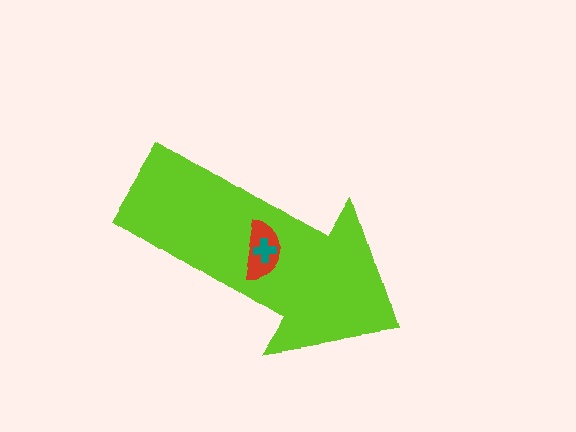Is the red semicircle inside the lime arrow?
Yes.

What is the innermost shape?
The teal cross.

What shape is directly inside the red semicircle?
The teal cross.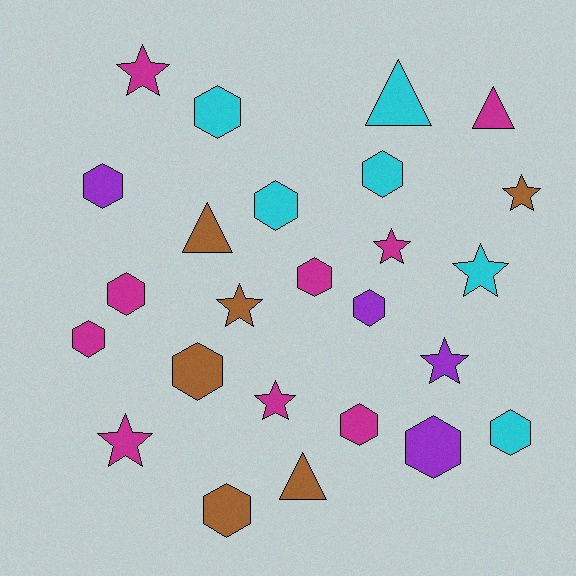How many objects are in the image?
There are 25 objects.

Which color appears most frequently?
Magenta, with 9 objects.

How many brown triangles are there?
There are 2 brown triangles.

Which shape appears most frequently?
Hexagon, with 13 objects.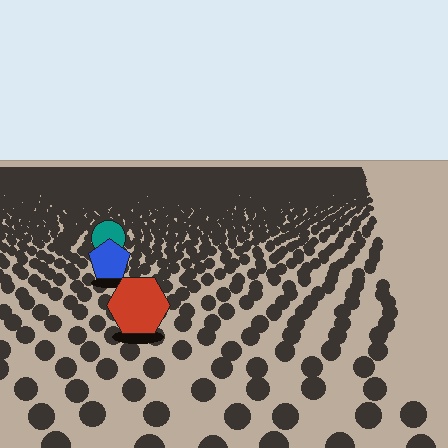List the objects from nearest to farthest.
From nearest to farthest: the red hexagon, the blue pentagon, the teal circle.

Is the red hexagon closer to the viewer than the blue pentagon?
Yes. The red hexagon is closer — you can tell from the texture gradient: the ground texture is coarser near it.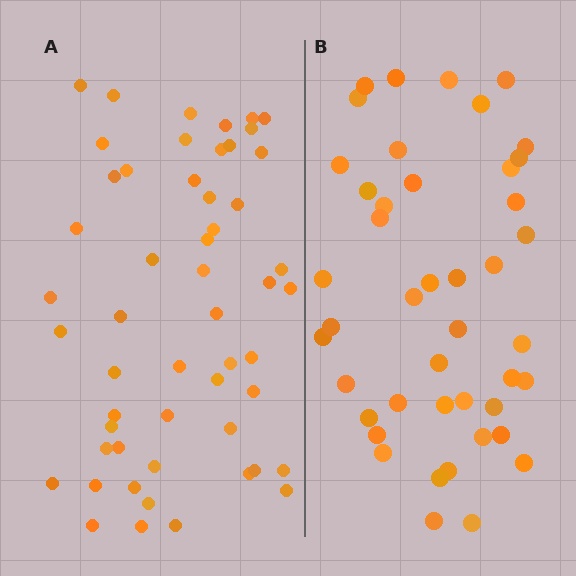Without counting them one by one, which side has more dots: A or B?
Region A (the left region) has more dots.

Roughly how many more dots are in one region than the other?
Region A has roughly 8 or so more dots than region B.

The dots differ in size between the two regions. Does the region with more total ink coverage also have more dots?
No. Region B has more total ink coverage because its dots are larger, but region A actually contains more individual dots. Total area can be misleading — the number of items is what matters here.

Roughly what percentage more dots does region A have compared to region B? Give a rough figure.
About 20% more.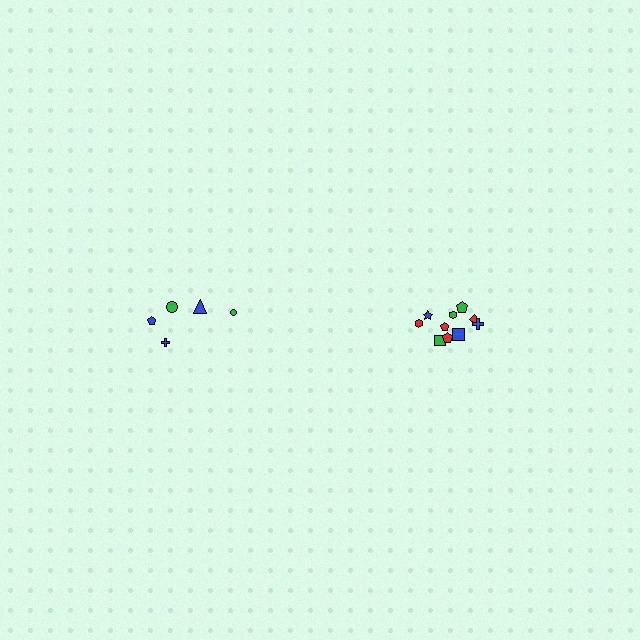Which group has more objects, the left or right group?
The right group.